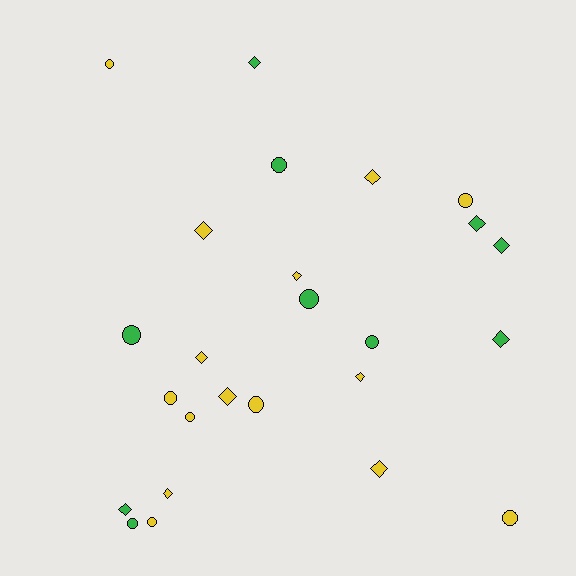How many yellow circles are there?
There are 7 yellow circles.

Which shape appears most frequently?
Diamond, with 13 objects.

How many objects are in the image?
There are 25 objects.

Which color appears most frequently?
Yellow, with 15 objects.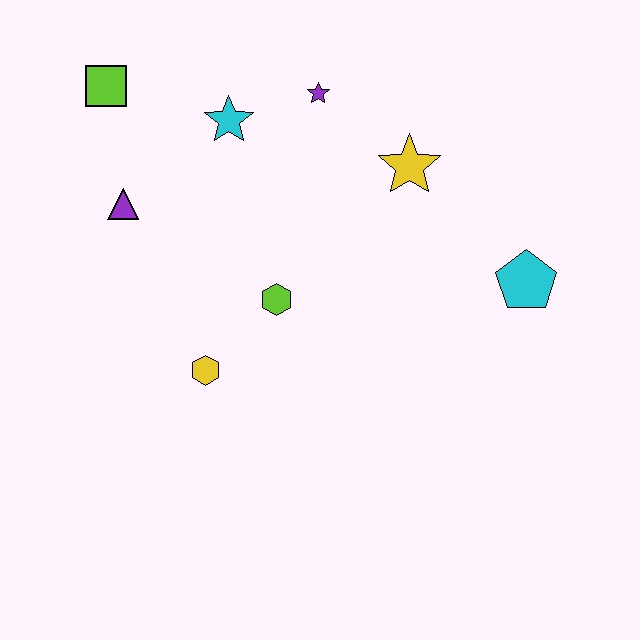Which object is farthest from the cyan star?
The cyan pentagon is farthest from the cyan star.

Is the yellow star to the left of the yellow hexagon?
No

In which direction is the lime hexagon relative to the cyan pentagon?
The lime hexagon is to the left of the cyan pentagon.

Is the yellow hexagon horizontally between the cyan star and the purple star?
No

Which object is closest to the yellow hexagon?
The lime hexagon is closest to the yellow hexagon.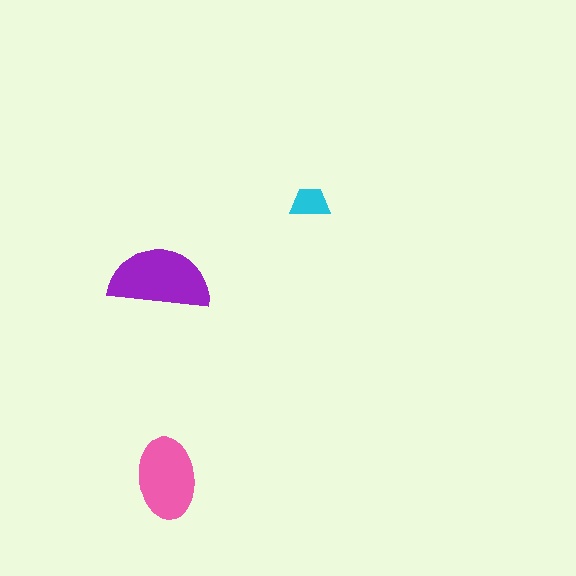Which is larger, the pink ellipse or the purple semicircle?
The purple semicircle.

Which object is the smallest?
The cyan trapezoid.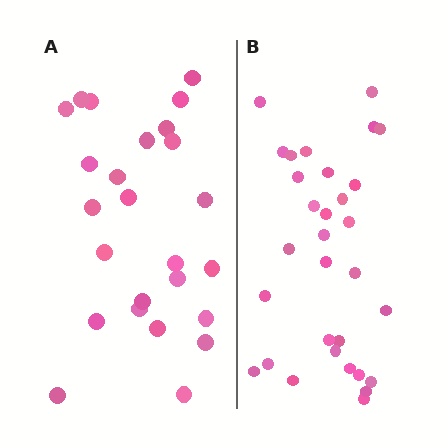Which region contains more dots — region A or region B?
Region B (the right region) has more dots.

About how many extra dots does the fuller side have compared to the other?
Region B has about 6 more dots than region A.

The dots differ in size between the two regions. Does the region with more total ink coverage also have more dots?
No. Region A has more total ink coverage because its dots are larger, but region B actually contains more individual dots. Total area can be misleading — the number of items is what matters here.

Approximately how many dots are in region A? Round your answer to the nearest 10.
About 20 dots. (The exact count is 25, which rounds to 20.)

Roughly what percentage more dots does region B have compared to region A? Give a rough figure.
About 25% more.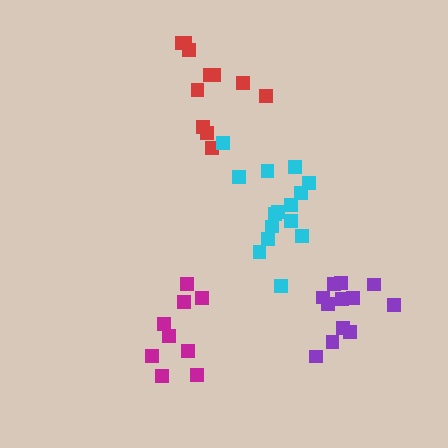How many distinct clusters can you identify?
There are 4 distinct clusters.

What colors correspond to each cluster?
The clusters are colored: magenta, purple, red, cyan.